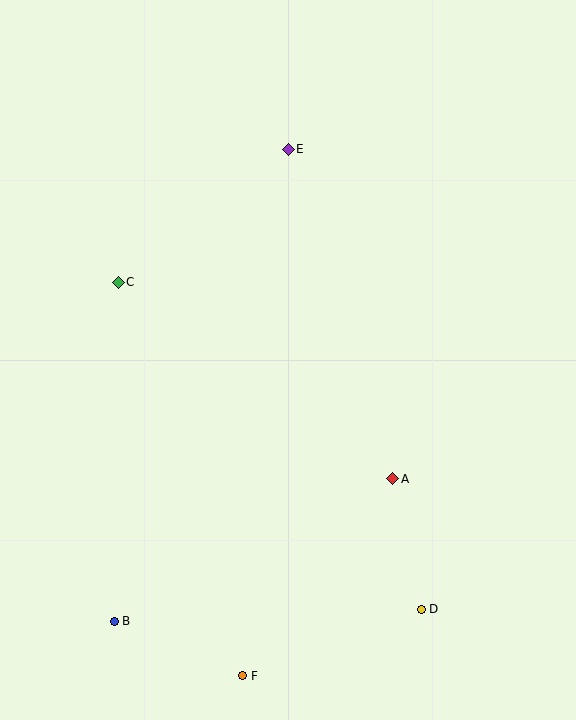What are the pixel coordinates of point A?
Point A is at (393, 479).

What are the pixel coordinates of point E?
Point E is at (288, 149).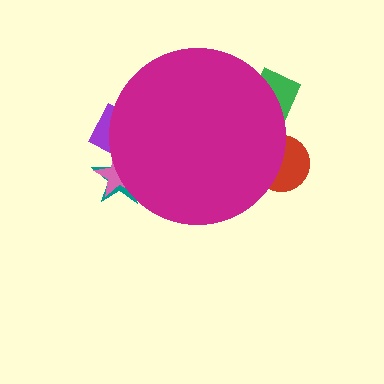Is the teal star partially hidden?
Yes, the teal star is partially hidden behind the magenta circle.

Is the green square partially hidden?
Yes, the green square is partially hidden behind the magenta circle.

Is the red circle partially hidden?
Yes, the red circle is partially hidden behind the magenta circle.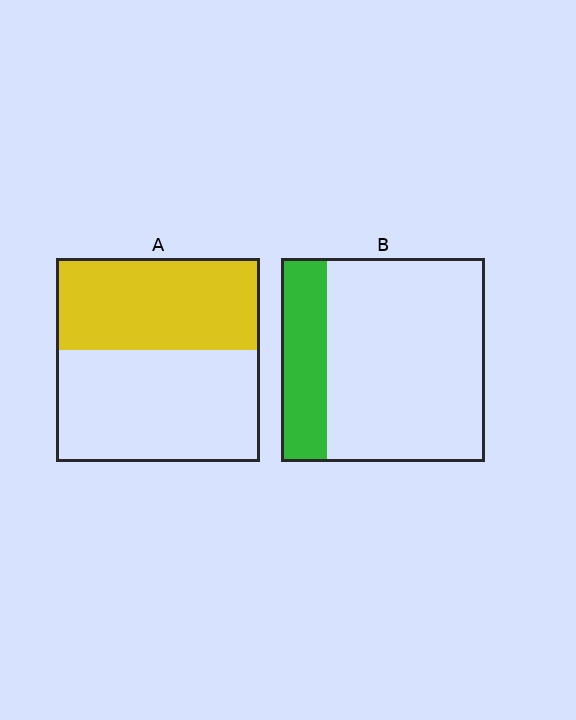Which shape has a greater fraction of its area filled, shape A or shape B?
Shape A.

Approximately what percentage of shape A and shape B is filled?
A is approximately 45% and B is approximately 25%.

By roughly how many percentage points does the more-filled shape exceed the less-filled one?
By roughly 25 percentage points (A over B).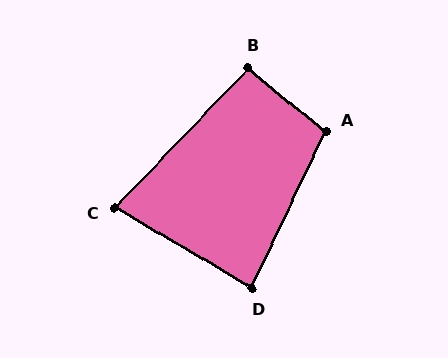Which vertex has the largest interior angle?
A, at approximately 103 degrees.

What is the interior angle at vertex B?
Approximately 95 degrees (obtuse).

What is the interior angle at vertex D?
Approximately 85 degrees (acute).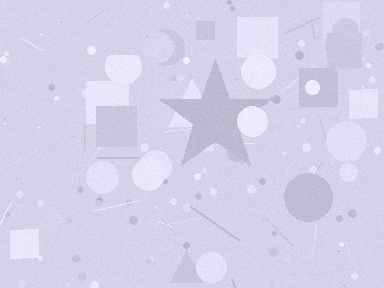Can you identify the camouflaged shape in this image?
The camouflaged shape is a star.